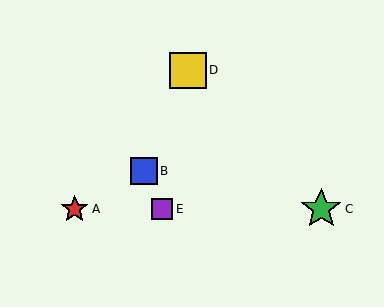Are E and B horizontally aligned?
No, E is at y≈209 and B is at y≈171.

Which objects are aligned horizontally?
Objects A, C, E are aligned horizontally.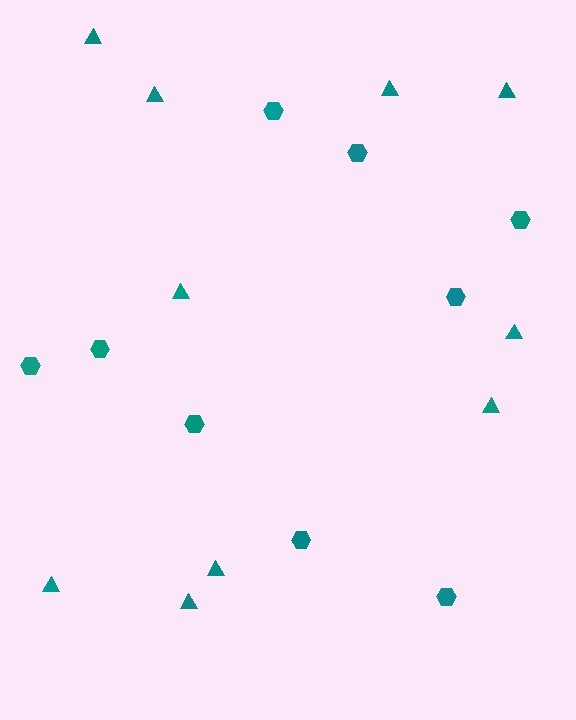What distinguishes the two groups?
There are 2 groups: one group of hexagons (9) and one group of triangles (10).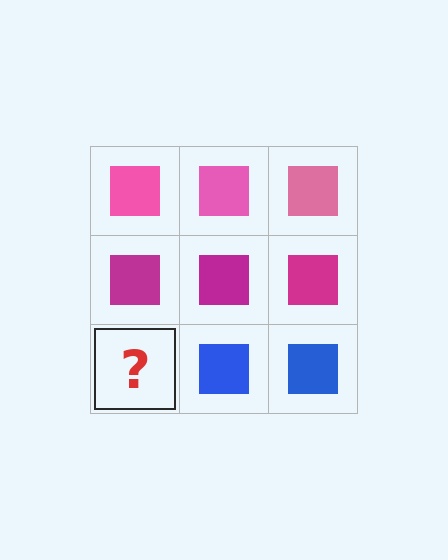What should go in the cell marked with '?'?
The missing cell should contain a blue square.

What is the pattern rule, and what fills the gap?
The rule is that each row has a consistent color. The gap should be filled with a blue square.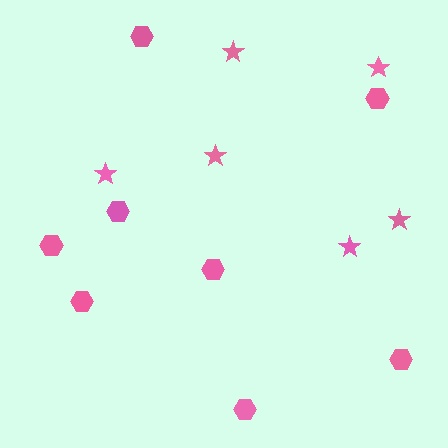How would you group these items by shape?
There are 2 groups: one group of stars (6) and one group of hexagons (8).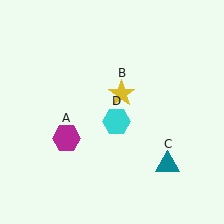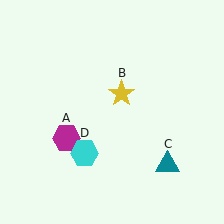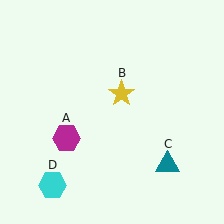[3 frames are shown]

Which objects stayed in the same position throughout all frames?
Magenta hexagon (object A) and yellow star (object B) and teal triangle (object C) remained stationary.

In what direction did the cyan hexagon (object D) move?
The cyan hexagon (object D) moved down and to the left.